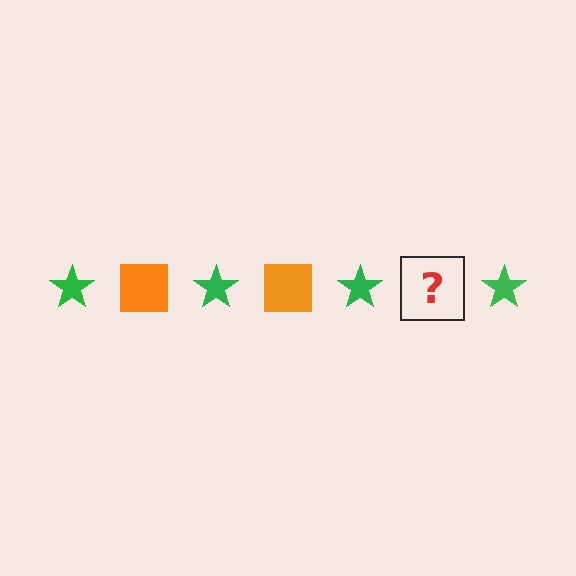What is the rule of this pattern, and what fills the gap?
The rule is that the pattern alternates between green star and orange square. The gap should be filled with an orange square.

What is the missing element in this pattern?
The missing element is an orange square.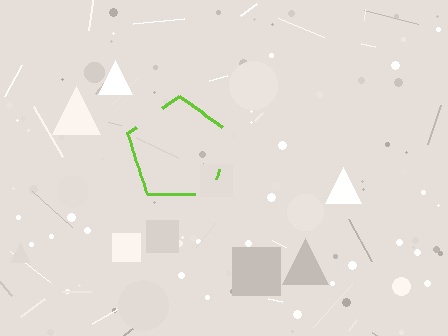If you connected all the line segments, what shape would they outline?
They would outline a pentagon.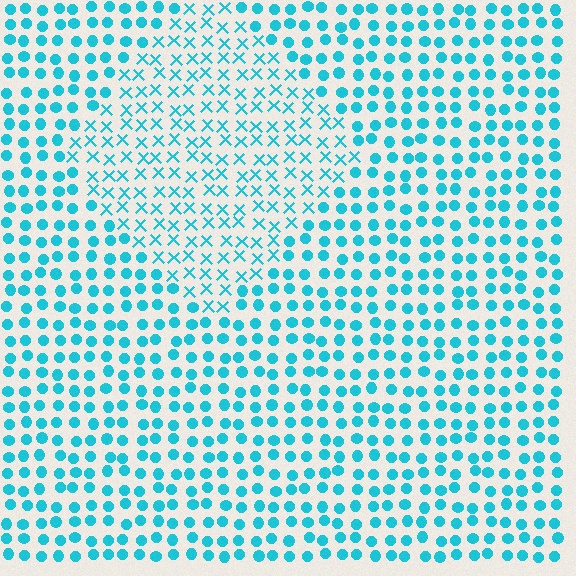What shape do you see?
I see a diamond.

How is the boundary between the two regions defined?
The boundary is defined by a change in element shape: X marks inside vs. circles outside. All elements share the same color and spacing.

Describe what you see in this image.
The image is filled with small cyan elements arranged in a uniform grid. A diamond-shaped region contains X marks, while the surrounding area contains circles. The boundary is defined purely by the change in element shape.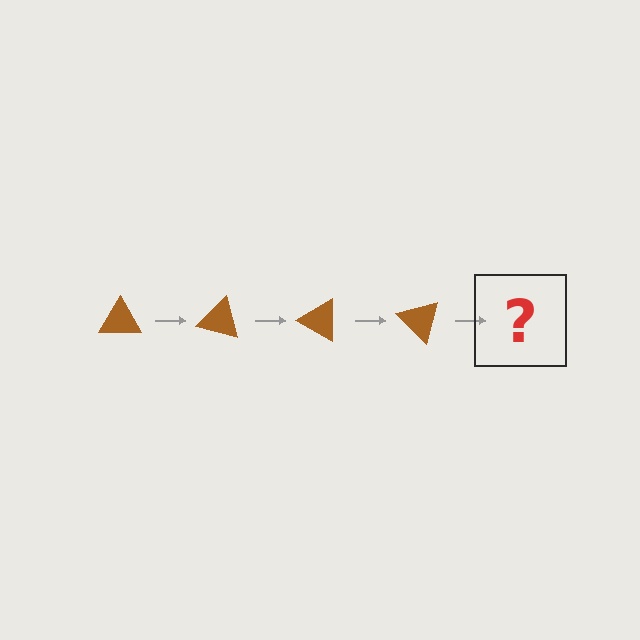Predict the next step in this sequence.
The next step is a brown triangle rotated 60 degrees.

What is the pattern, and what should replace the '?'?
The pattern is that the triangle rotates 15 degrees each step. The '?' should be a brown triangle rotated 60 degrees.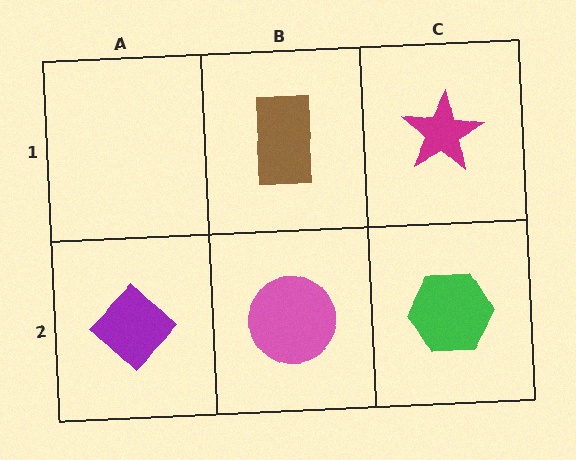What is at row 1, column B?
A brown rectangle.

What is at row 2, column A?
A purple diamond.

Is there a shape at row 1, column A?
No, that cell is empty.